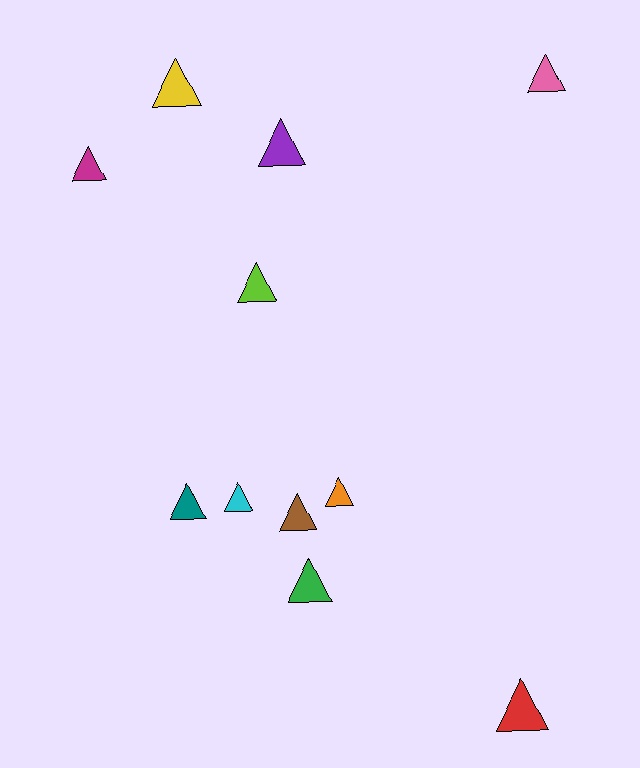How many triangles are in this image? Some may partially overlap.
There are 11 triangles.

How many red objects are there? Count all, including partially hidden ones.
There is 1 red object.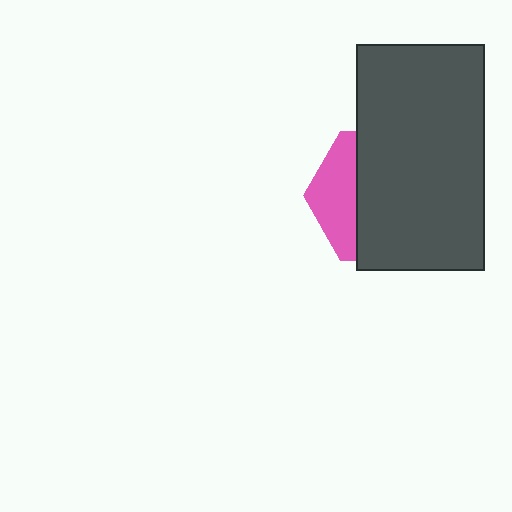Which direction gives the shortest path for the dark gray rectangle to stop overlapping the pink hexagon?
Moving right gives the shortest separation.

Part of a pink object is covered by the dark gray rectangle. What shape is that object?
It is a hexagon.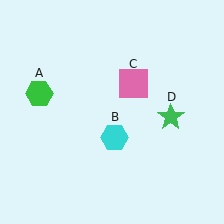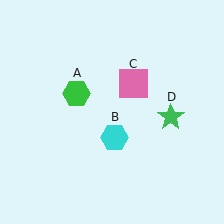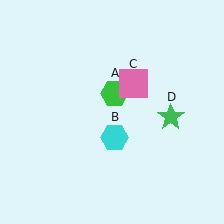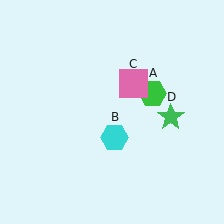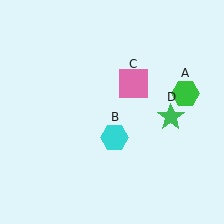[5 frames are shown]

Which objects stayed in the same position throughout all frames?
Cyan hexagon (object B) and pink square (object C) and green star (object D) remained stationary.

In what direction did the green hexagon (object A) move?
The green hexagon (object A) moved right.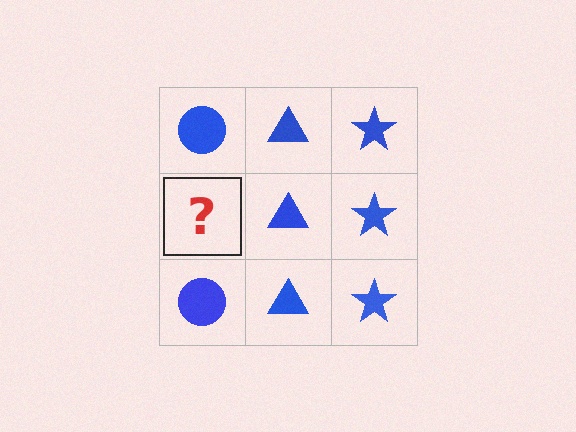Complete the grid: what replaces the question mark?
The question mark should be replaced with a blue circle.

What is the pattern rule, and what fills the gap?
The rule is that each column has a consistent shape. The gap should be filled with a blue circle.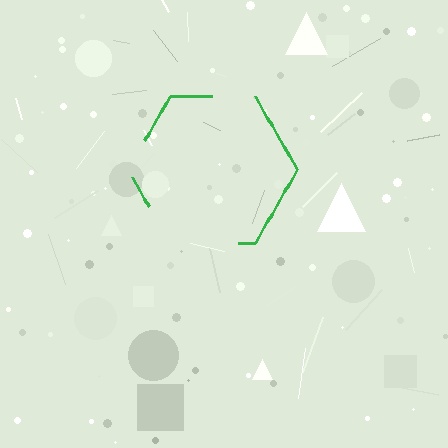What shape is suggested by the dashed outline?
The dashed outline suggests a hexagon.